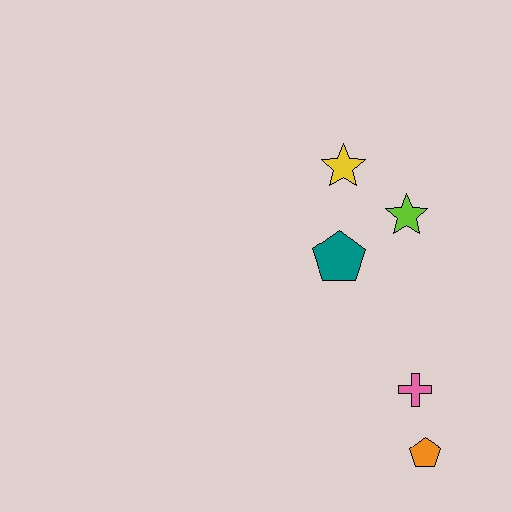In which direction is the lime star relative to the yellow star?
The lime star is to the right of the yellow star.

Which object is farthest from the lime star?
The orange pentagon is farthest from the lime star.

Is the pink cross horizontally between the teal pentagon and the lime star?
No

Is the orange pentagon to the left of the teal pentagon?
No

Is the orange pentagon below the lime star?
Yes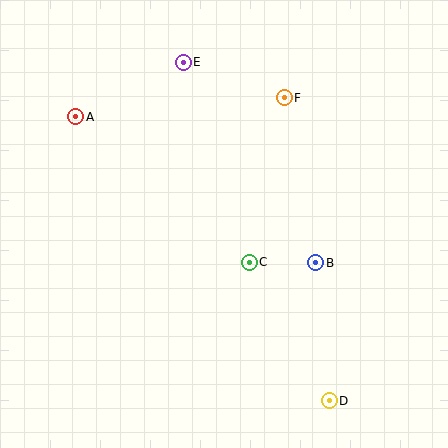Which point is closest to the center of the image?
Point C at (249, 262) is closest to the center.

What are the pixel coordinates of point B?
Point B is at (316, 263).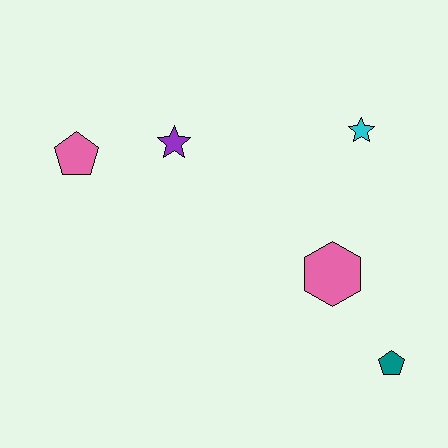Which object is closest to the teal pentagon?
The pink hexagon is closest to the teal pentagon.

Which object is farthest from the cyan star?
The pink pentagon is farthest from the cyan star.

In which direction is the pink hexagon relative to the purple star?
The pink hexagon is to the right of the purple star.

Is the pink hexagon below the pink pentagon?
Yes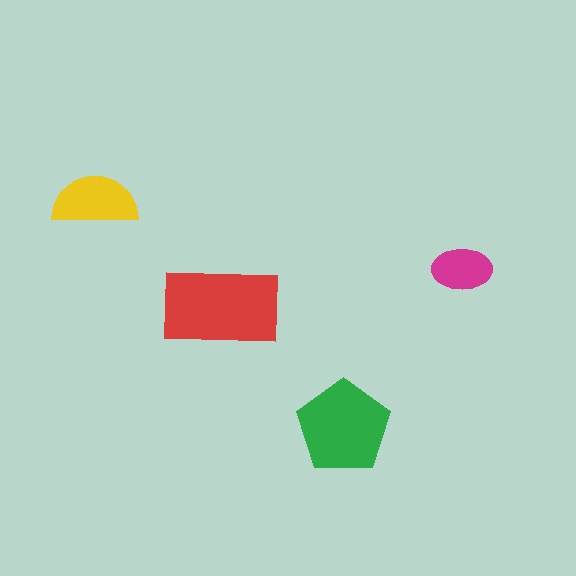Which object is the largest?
The red rectangle.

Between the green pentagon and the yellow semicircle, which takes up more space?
The green pentagon.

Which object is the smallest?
The magenta ellipse.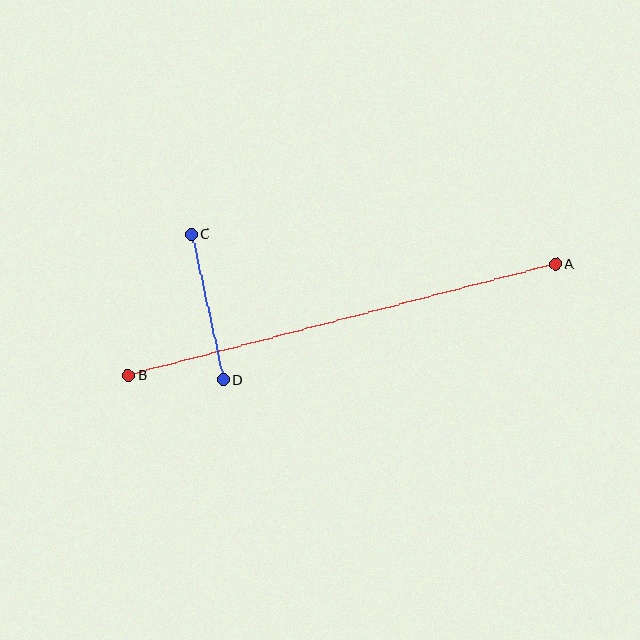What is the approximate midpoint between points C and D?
The midpoint is at approximately (207, 307) pixels.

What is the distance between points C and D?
The distance is approximately 148 pixels.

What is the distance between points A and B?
The distance is approximately 442 pixels.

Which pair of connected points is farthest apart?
Points A and B are farthest apart.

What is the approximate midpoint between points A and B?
The midpoint is at approximately (342, 320) pixels.